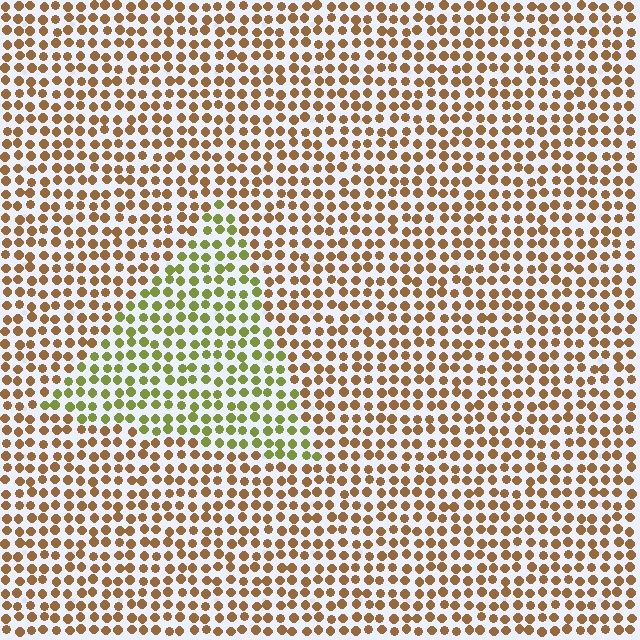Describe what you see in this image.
The image is filled with small brown elements in a uniform arrangement. A triangle-shaped region is visible where the elements are tinted to a slightly different hue, forming a subtle color boundary.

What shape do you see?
I see a triangle.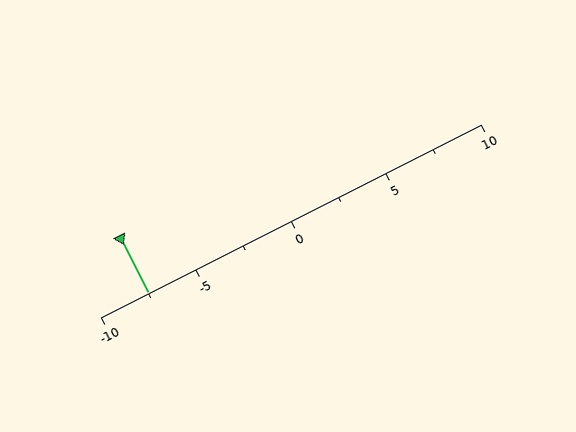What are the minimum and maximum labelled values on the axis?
The axis runs from -10 to 10.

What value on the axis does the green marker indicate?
The marker indicates approximately -7.5.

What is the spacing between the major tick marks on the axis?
The major ticks are spaced 5 apart.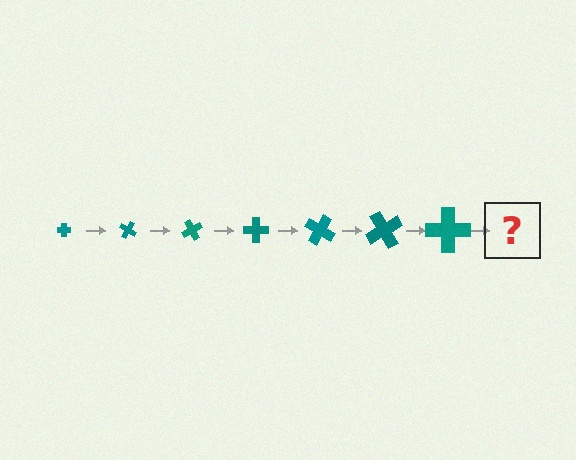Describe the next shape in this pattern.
It should be a cross, larger than the previous one and rotated 210 degrees from the start.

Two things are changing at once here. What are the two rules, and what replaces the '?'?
The two rules are that the cross grows larger each step and it rotates 30 degrees each step. The '?' should be a cross, larger than the previous one and rotated 210 degrees from the start.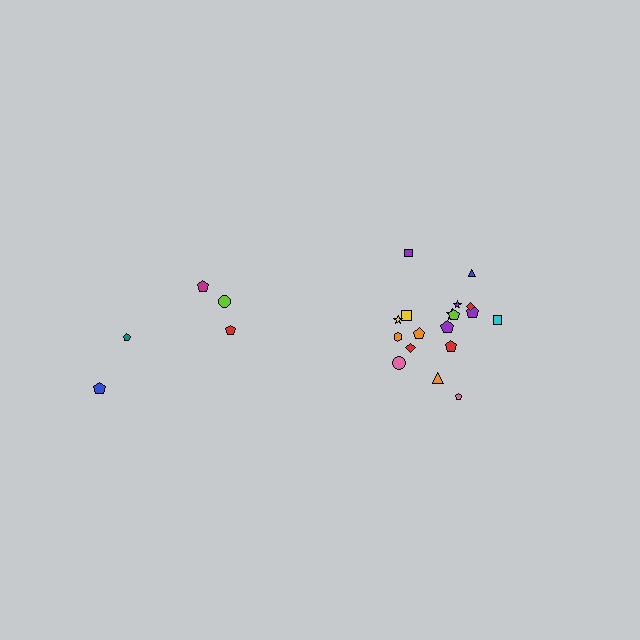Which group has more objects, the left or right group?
The right group.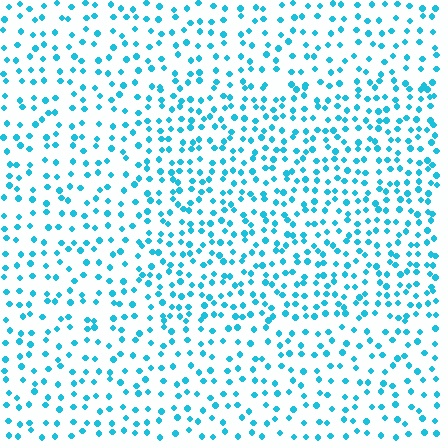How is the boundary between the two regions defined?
The boundary is defined by a change in element density (approximately 1.6x ratio). All elements are the same color, size, and shape.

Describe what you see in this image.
The image contains small cyan elements arranged at two different densities. A rectangle-shaped region is visible where the elements are more densely packed than the surrounding area.